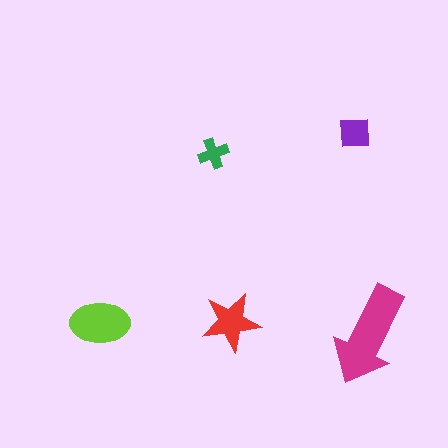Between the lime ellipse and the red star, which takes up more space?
The lime ellipse.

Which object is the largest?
The magenta arrow.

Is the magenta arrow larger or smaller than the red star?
Larger.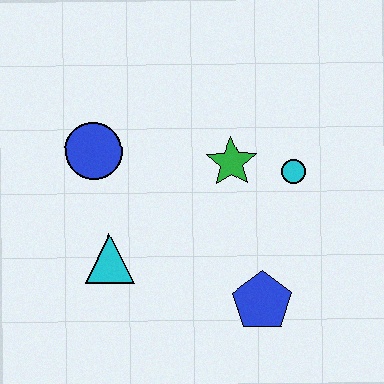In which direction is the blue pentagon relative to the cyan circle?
The blue pentagon is below the cyan circle.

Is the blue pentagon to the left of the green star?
No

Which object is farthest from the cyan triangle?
The cyan circle is farthest from the cyan triangle.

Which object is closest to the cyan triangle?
The blue circle is closest to the cyan triangle.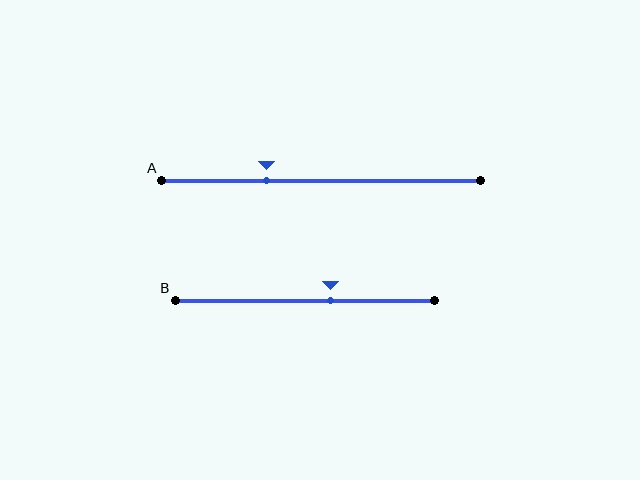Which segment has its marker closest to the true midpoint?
Segment B has its marker closest to the true midpoint.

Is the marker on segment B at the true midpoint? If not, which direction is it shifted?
No, the marker on segment B is shifted to the right by about 10% of the segment length.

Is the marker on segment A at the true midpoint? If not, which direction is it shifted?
No, the marker on segment A is shifted to the left by about 17% of the segment length.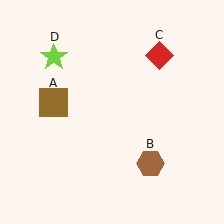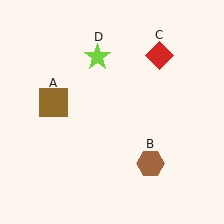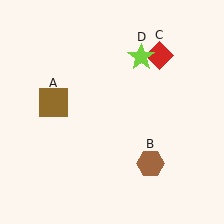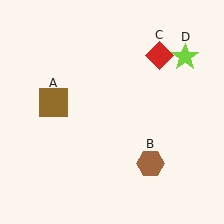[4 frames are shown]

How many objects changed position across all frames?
1 object changed position: lime star (object D).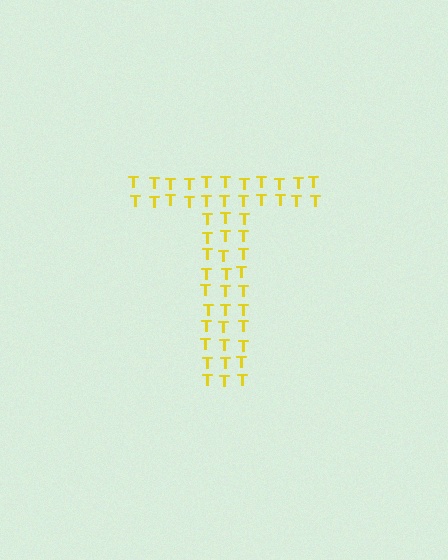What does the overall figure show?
The overall figure shows the letter T.